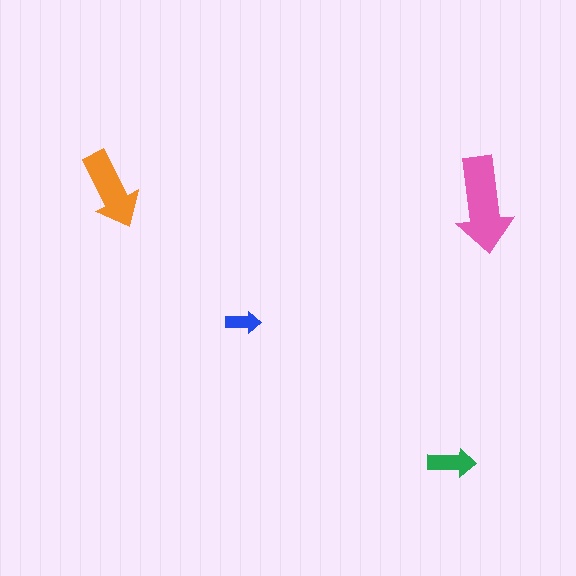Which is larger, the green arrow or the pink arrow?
The pink one.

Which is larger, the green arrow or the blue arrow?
The green one.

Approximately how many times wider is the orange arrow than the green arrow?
About 1.5 times wider.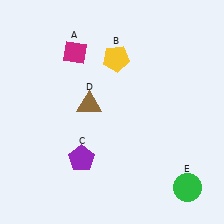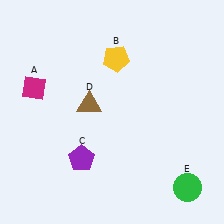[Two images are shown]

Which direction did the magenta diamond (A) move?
The magenta diamond (A) moved left.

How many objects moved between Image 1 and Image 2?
1 object moved between the two images.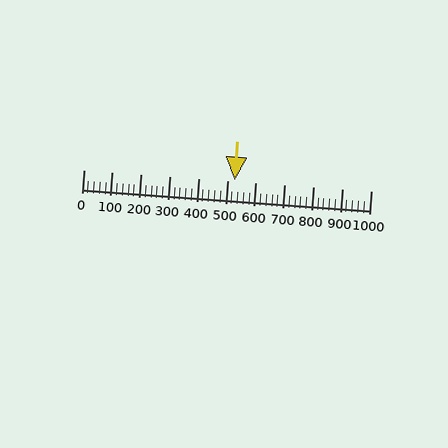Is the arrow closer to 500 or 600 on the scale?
The arrow is closer to 500.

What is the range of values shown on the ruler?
The ruler shows values from 0 to 1000.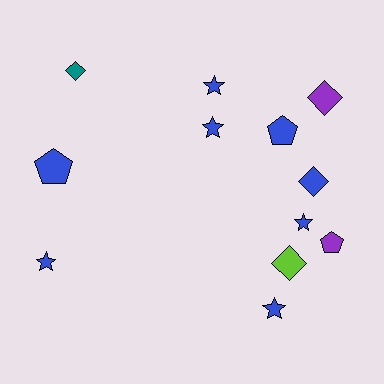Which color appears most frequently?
Blue, with 8 objects.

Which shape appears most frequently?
Star, with 5 objects.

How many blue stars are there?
There are 5 blue stars.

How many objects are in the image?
There are 12 objects.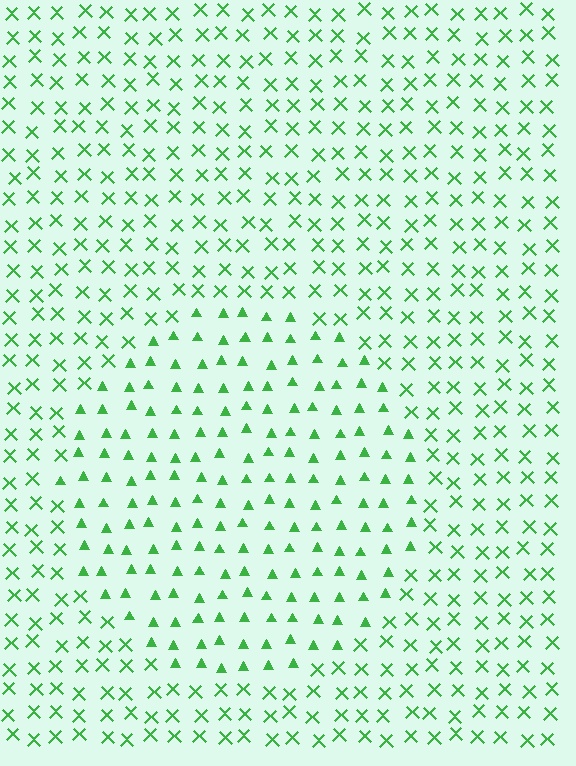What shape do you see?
I see a circle.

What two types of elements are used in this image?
The image uses triangles inside the circle region and X marks outside it.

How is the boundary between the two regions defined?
The boundary is defined by a change in element shape: triangles inside vs. X marks outside. All elements share the same color and spacing.